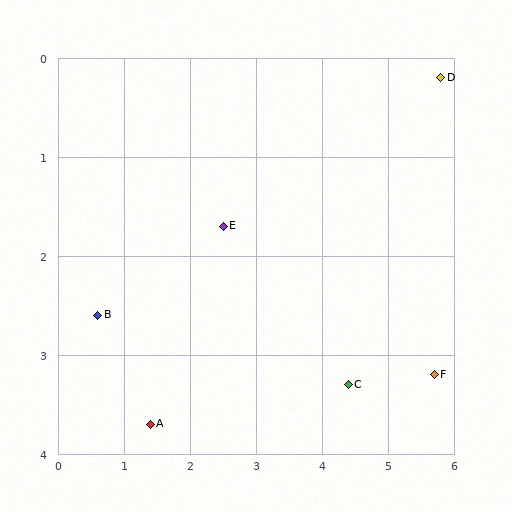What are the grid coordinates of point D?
Point D is at approximately (5.8, 0.2).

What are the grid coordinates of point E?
Point E is at approximately (2.5, 1.7).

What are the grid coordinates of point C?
Point C is at approximately (4.4, 3.3).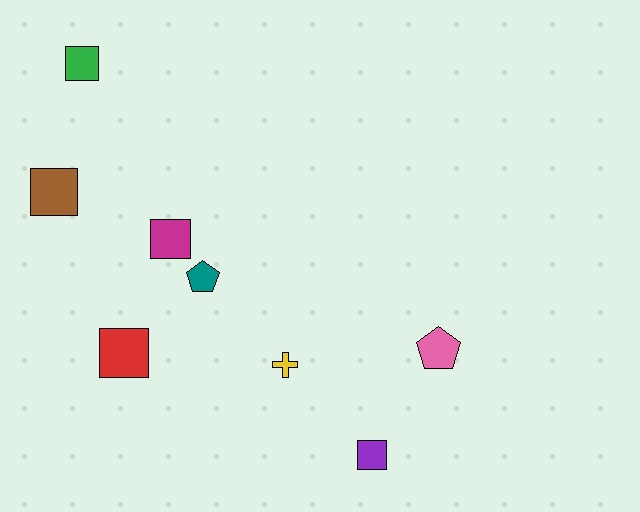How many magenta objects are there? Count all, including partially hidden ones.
There is 1 magenta object.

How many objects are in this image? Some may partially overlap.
There are 8 objects.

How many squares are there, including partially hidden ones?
There are 5 squares.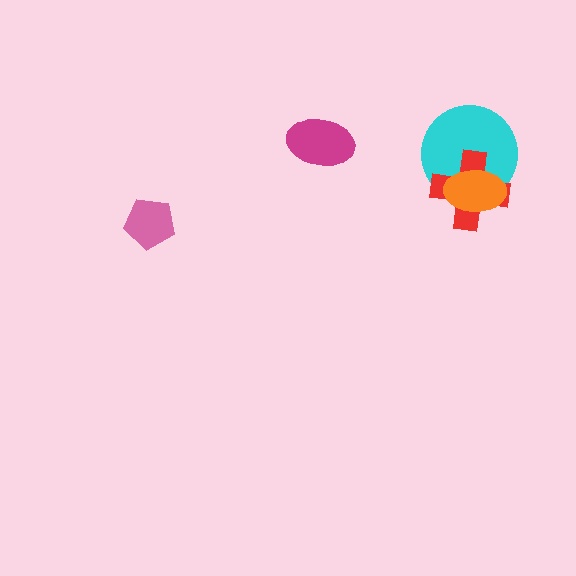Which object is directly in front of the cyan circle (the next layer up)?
The red cross is directly in front of the cyan circle.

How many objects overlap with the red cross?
2 objects overlap with the red cross.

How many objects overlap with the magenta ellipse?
0 objects overlap with the magenta ellipse.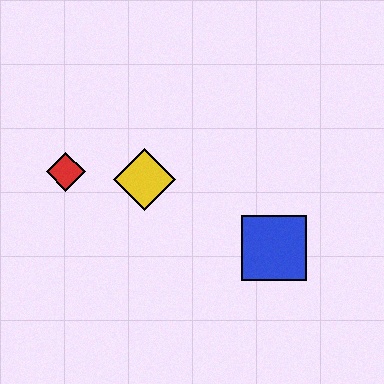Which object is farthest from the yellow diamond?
The blue square is farthest from the yellow diamond.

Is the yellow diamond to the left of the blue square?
Yes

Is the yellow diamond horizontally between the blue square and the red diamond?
Yes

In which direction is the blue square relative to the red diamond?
The blue square is to the right of the red diamond.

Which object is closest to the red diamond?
The yellow diamond is closest to the red diamond.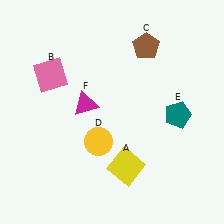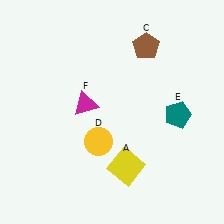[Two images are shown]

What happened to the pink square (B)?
The pink square (B) was removed in Image 2. It was in the top-left area of Image 1.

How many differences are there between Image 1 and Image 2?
There is 1 difference between the two images.